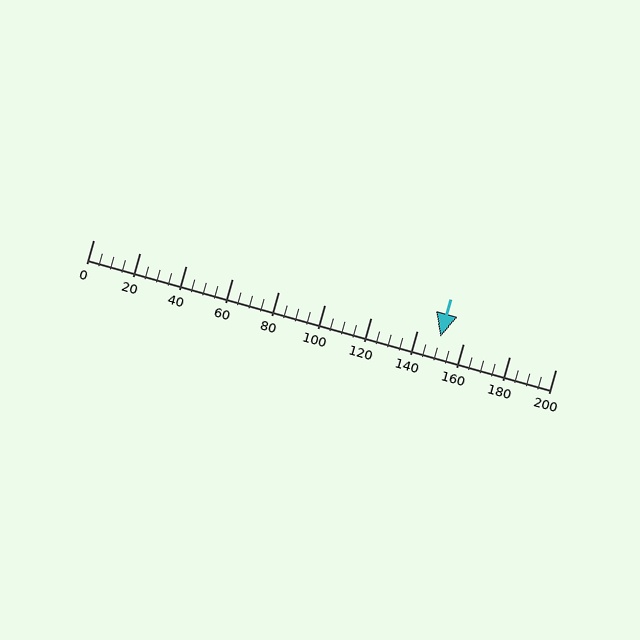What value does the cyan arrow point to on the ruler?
The cyan arrow points to approximately 150.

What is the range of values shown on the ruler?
The ruler shows values from 0 to 200.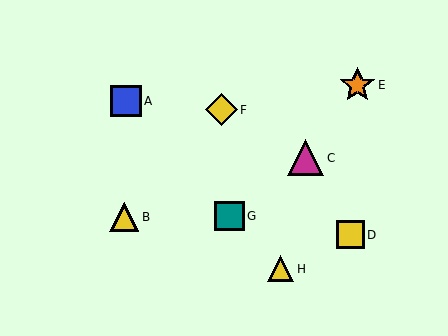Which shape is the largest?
The magenta triangle (labeled C) is the largest.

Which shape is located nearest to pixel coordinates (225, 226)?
The teal square (labeled G) at (230, 216) is nearest to that location.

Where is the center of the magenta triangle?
The center of the magenta triangle is at (306, 158).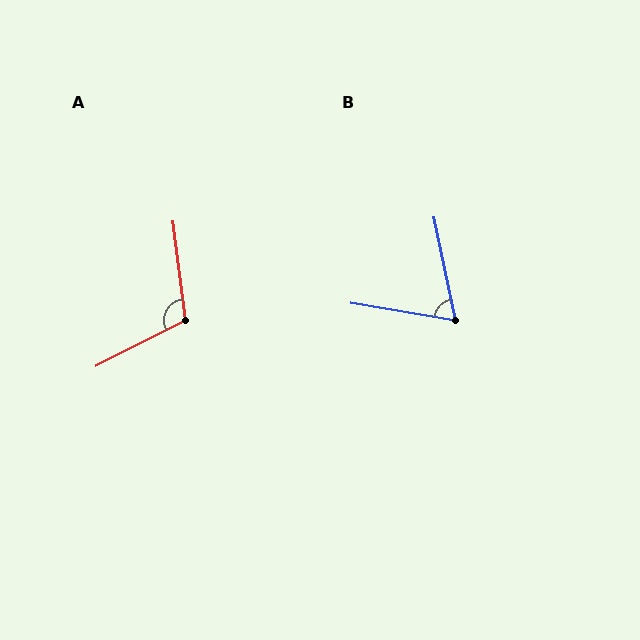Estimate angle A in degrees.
Approximately 110 degrees.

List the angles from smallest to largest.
B (69°), A (110°).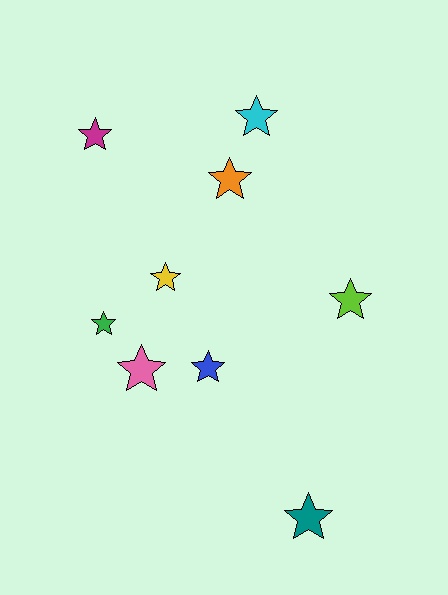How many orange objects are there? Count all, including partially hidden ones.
There is 1 orange object.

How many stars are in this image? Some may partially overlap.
There are 9 stars.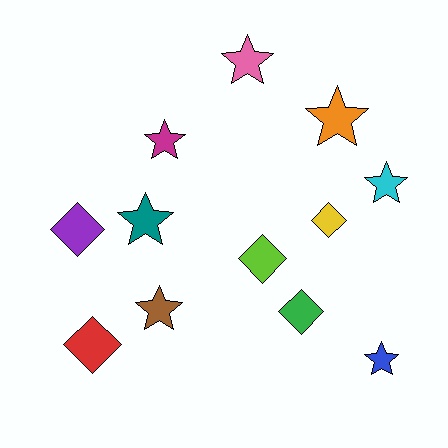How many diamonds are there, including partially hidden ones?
There are 5 diamonds.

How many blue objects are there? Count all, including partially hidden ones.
There is 1 blue object.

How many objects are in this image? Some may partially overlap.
There are 12 objects.